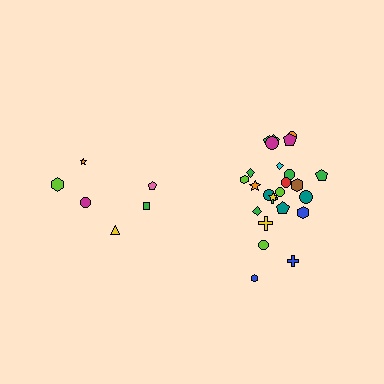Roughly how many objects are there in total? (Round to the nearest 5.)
Roughly 30 objects in total.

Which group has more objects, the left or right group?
The right group.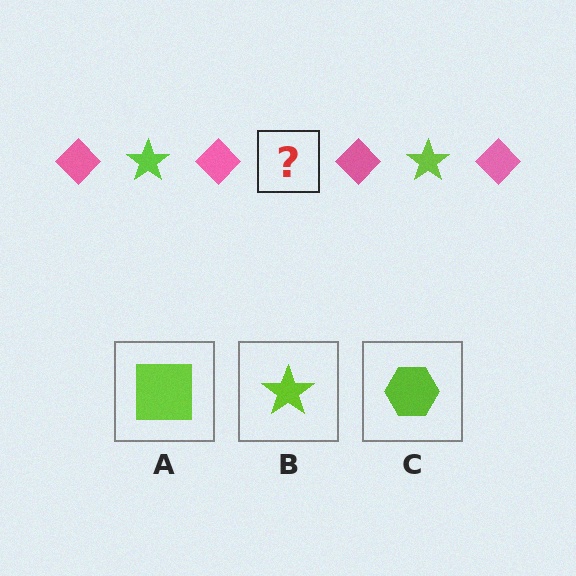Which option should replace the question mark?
Option B.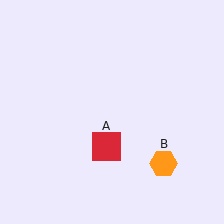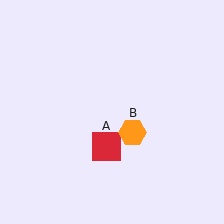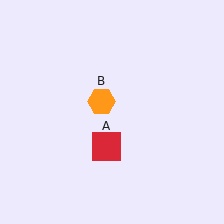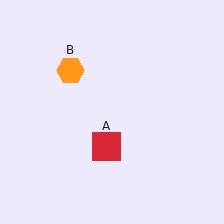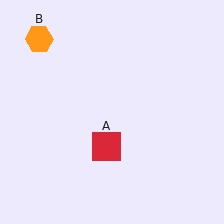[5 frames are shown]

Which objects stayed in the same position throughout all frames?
Red square (object A) remained stationary.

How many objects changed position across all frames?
1 object changed position: orange hexagon (object B).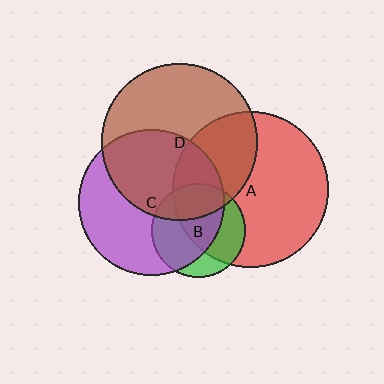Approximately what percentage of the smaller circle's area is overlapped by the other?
Approximately 25%.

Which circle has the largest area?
Circle A (red).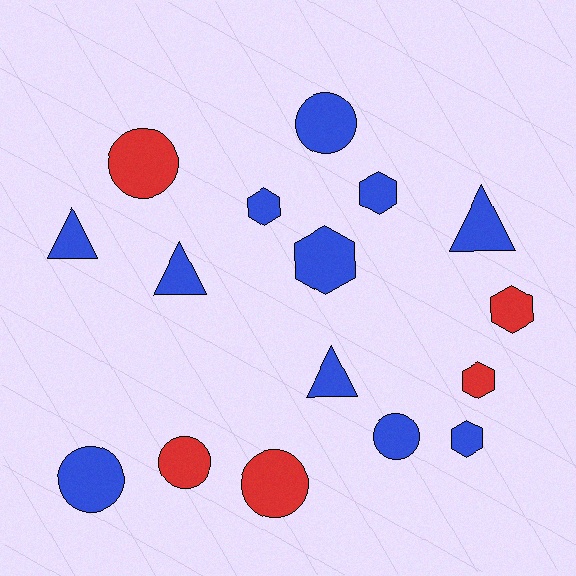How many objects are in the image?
There are 16 objects.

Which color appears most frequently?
Blue, with 11 objects.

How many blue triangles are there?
There are 4 blue triangles.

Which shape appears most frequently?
Circle, with 6 objects.